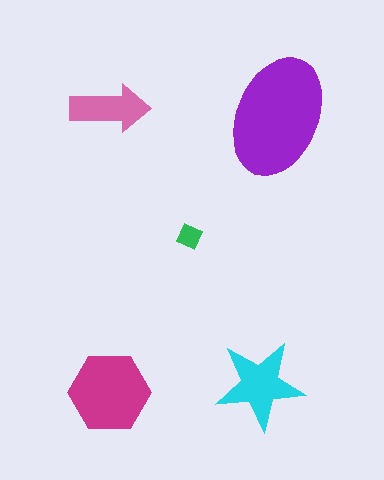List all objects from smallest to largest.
The green diamond, the pink arrow, the cyan star, the magenta hexagon, the purple ellipse.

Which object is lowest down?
The magenta hexagon is bottommost.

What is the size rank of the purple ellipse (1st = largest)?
1st.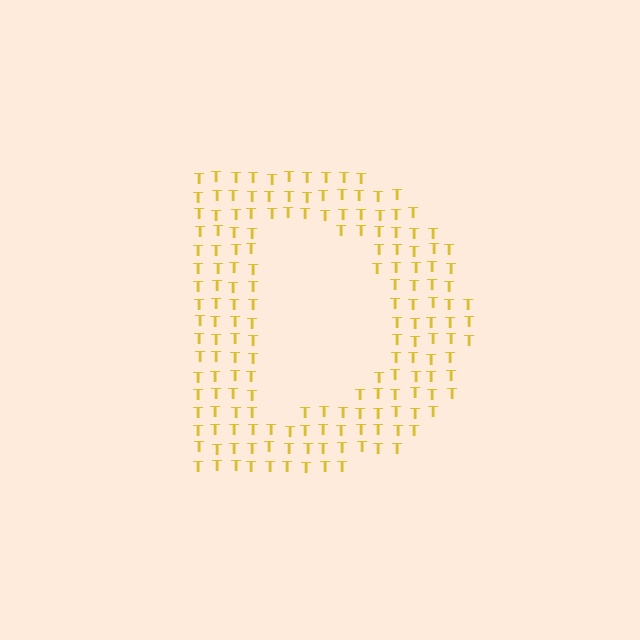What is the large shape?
The large shape is the letter D.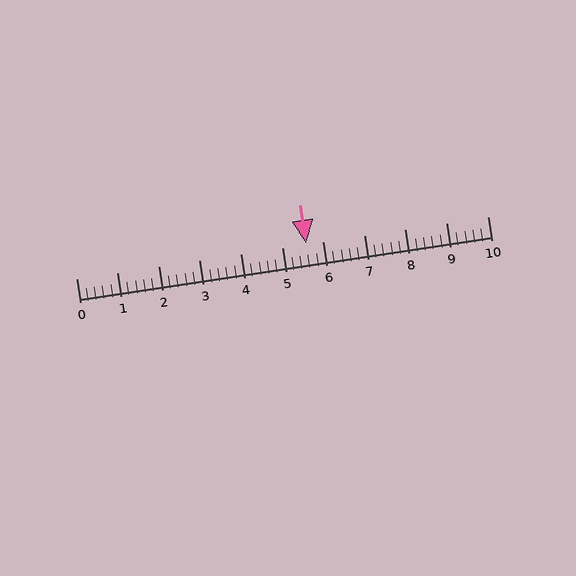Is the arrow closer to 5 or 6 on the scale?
The arrow is closer to 6.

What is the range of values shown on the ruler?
The ruler shows values from 0 to 10.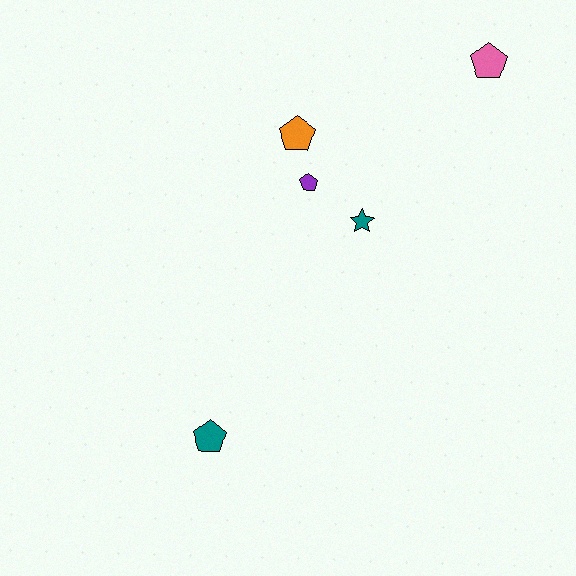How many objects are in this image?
There are 5 objects.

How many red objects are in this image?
There are no red objects.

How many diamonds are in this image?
There are no diamonds.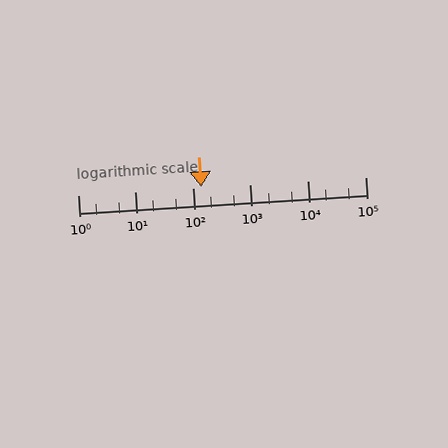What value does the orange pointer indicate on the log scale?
The pointer indicates approximately 140.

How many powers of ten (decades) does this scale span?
The scale spans 5 decades, from 1 to 100000.